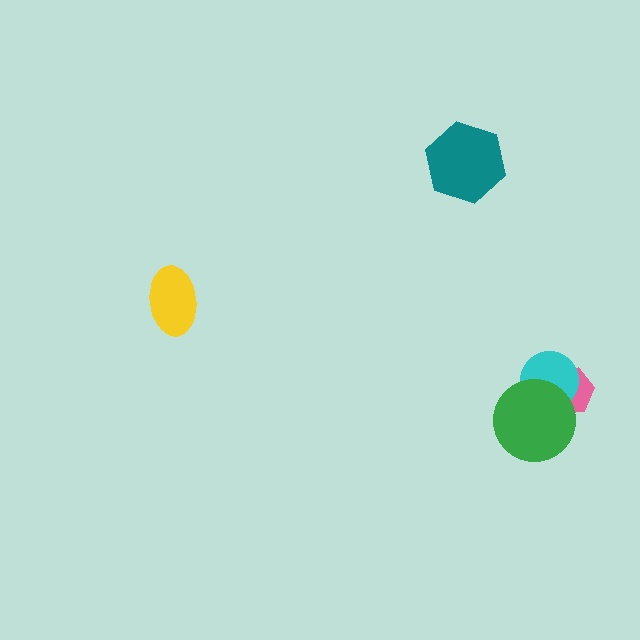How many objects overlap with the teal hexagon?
0 objects overlap with the teal hexagon.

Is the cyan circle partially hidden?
Yes, it is partially covered by another shape.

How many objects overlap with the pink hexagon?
2 objects overlap with the pink hexagon.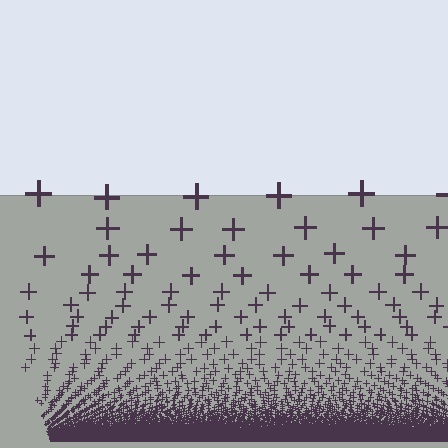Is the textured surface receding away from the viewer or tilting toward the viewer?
The surface appears to tilt toward the viewer. Texture elements get larger and sparser toward the top.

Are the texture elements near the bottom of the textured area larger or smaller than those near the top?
Smaller. The gradient is inverted — elements near the bottom are smaller and denser.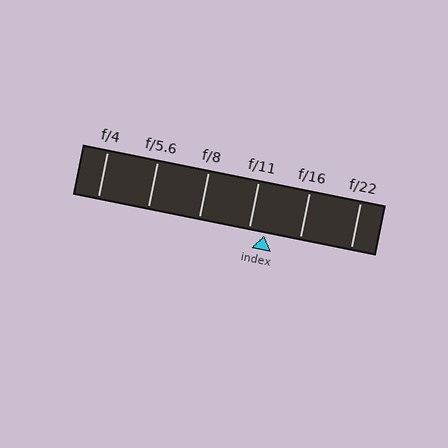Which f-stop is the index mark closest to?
The index mark is closest to f/11.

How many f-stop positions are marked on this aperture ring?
There are 6 f-stop positions marked.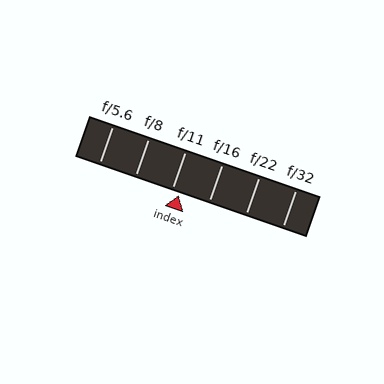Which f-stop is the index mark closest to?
The index mark is closest to f/11.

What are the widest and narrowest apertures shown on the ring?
The widest aperture shown is f/5.6 and the narrowest is f/32.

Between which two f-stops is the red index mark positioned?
The index mark is between f/11 and f/16.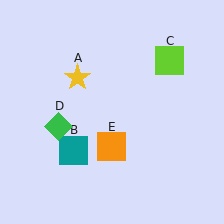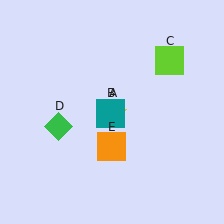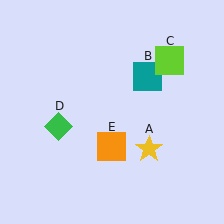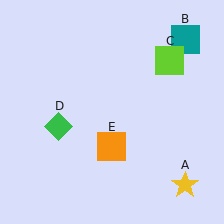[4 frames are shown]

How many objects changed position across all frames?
2 objects changed position: yellow star (object A), teal square (object B).